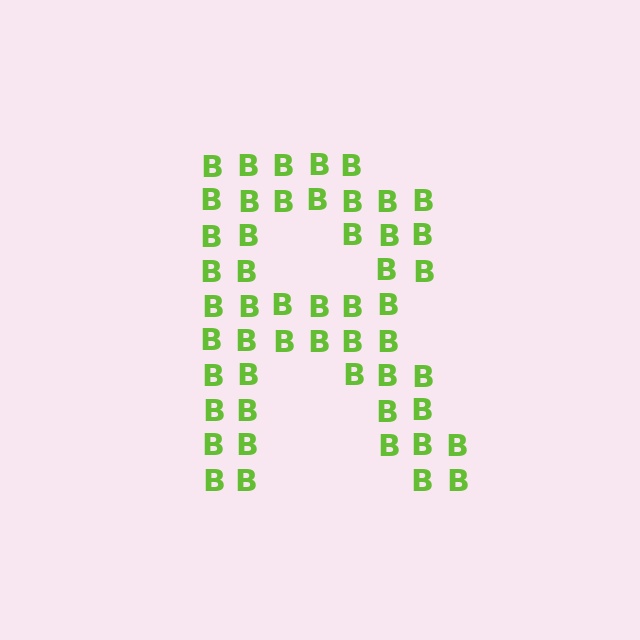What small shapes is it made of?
It is made of small letter B's.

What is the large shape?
The large shape is the letter R.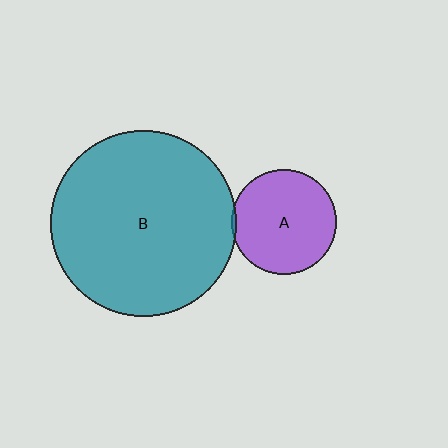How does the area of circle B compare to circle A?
Approximately 3.1 times.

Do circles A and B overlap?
Yes.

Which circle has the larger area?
Circle B (teal).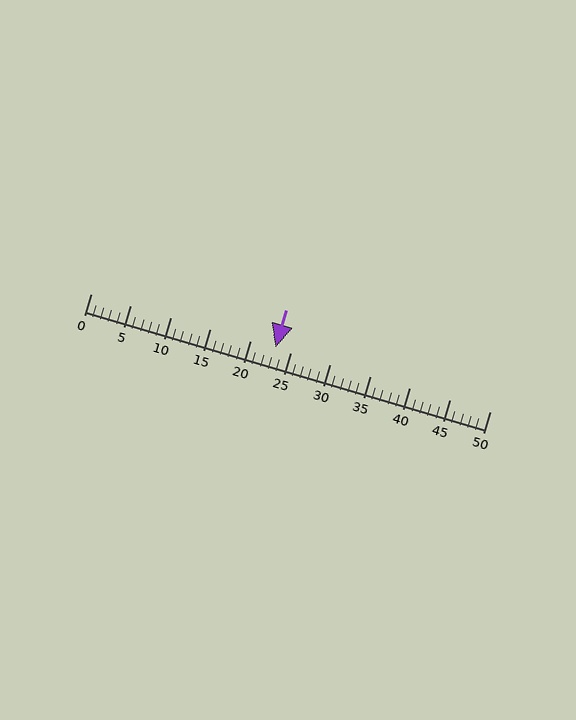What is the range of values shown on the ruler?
The ruler shows values from 0 to 50.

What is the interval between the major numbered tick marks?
The major tick marks are spaced 5 units apart.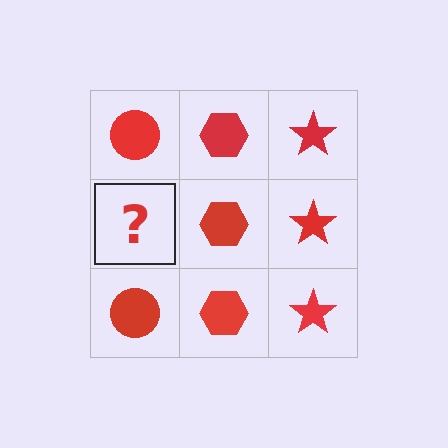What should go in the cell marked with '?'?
The missing cell should contain a red circle.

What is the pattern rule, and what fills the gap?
The rule is that each column has a consistent shape. The gap should be filled with a red circle.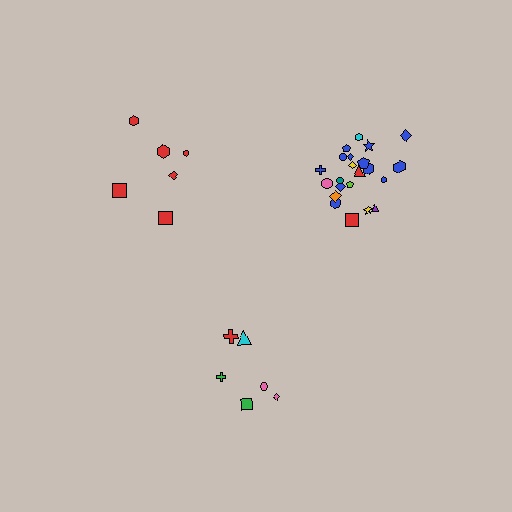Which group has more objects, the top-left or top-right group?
The top-right group.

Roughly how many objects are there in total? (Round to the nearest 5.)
Roughly 35 objects in total.